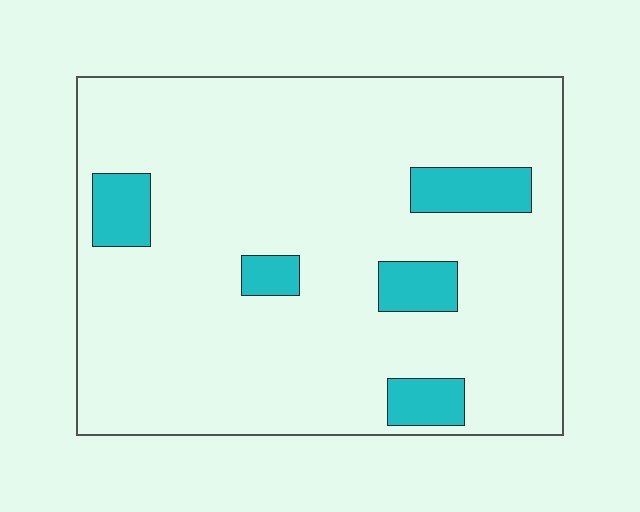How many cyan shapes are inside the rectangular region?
5.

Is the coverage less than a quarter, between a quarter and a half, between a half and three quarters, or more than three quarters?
Less than a quarter.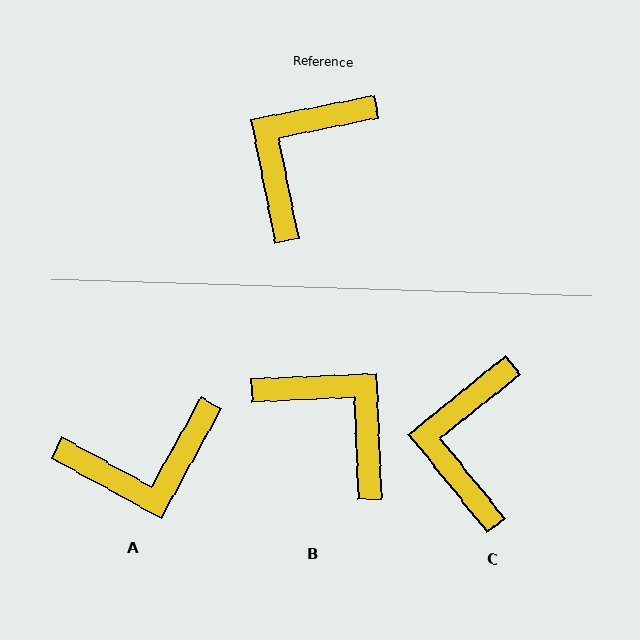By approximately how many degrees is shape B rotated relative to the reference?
Approximately 99 degrees clockwise.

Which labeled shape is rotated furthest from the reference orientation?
A, about 140 degrees away.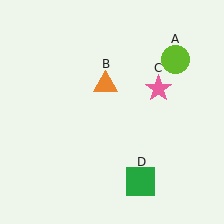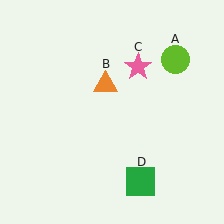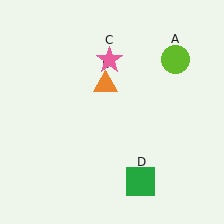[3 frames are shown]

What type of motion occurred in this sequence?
The pink star (object C) rotated counterclockwise around the center of the scene.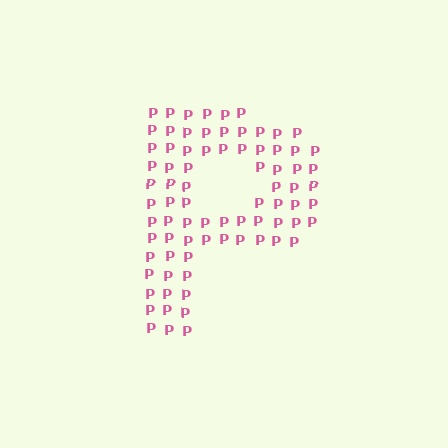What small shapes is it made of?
It is made of small letter P's.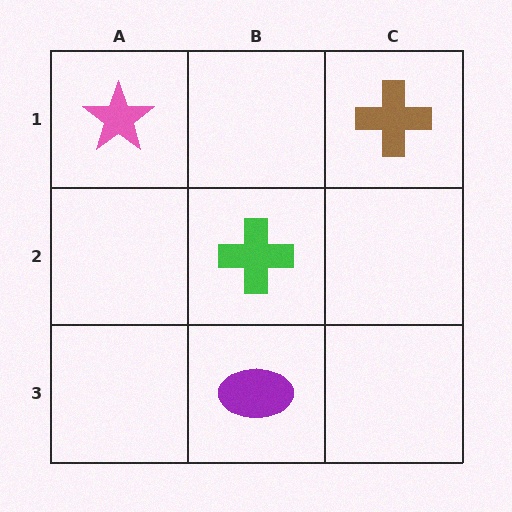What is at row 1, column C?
A brown cross.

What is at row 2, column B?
A green cross.